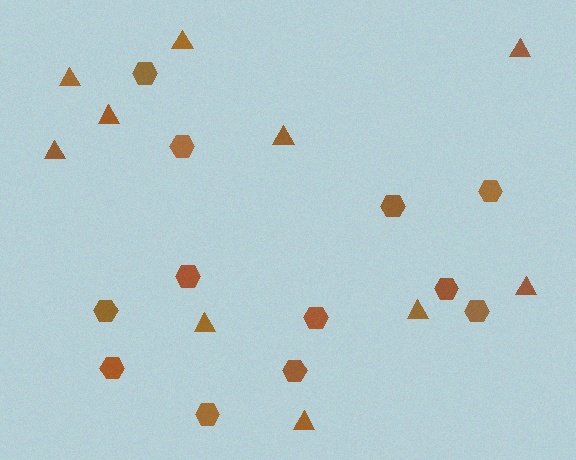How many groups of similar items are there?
There are 2 groups: one group of hexagons (12) and one group of triangles (10).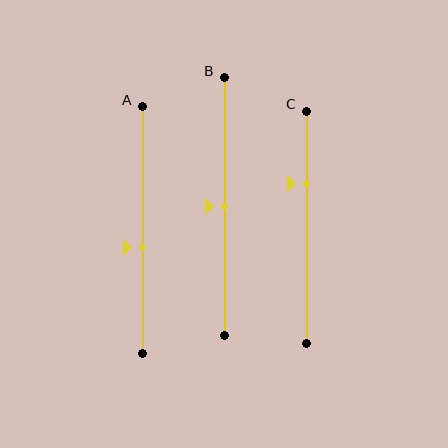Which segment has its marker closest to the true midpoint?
Segment B has its marker closest to the true midpoint.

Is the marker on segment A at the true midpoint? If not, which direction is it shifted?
No, the marker on segment A is shifted downward by about 7% of the segment length.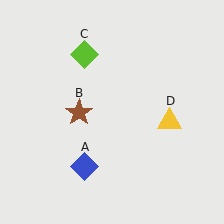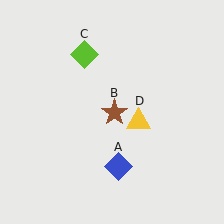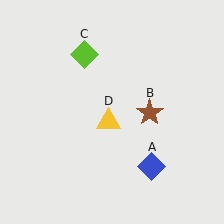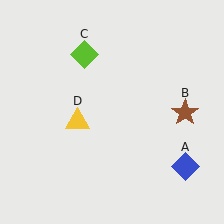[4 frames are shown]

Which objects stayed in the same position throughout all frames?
Lime diamond (object C) remained stationary.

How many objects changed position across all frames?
3 objects changed position: blue diamond (object A), brown star (object B), yellow triangle (object D).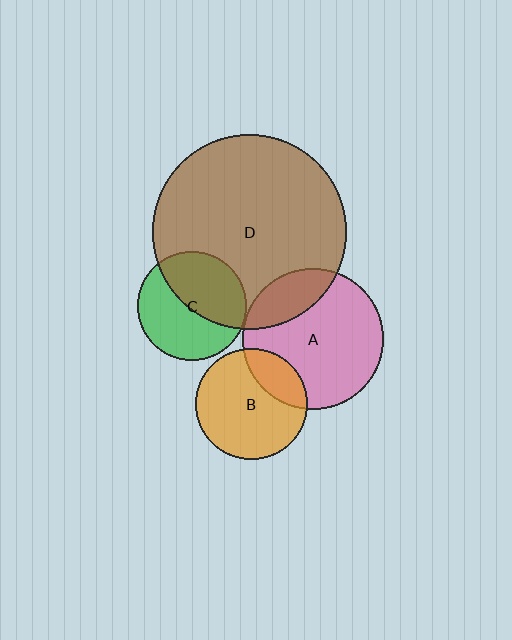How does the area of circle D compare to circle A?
Approximately 1.9 times.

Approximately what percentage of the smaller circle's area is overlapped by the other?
Approximately 25%.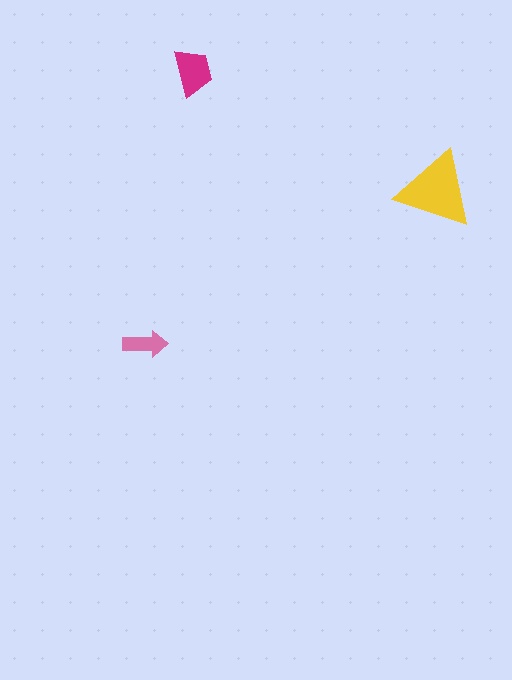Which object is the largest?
The yellow triangle.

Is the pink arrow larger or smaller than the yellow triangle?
Smaller.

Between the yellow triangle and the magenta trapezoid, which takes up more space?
The yellow triangle.